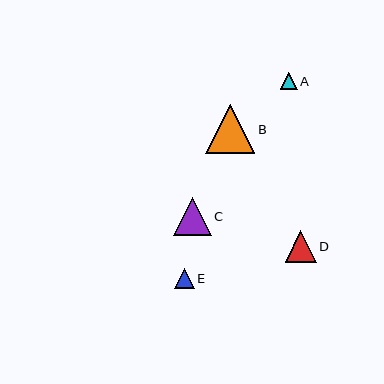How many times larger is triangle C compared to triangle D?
Triangle C is approximately 1.2 times the size of triangle D.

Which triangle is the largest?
Triangle B is the largest with a size of approximately 49 pixels.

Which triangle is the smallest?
Triangle A is the smallest with a size of approximately 17 pixels.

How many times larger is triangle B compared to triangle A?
Triangle B is approximately 2.9 times the size of triangle A.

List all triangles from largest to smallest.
From largest to smallest: B, C, D, E, A.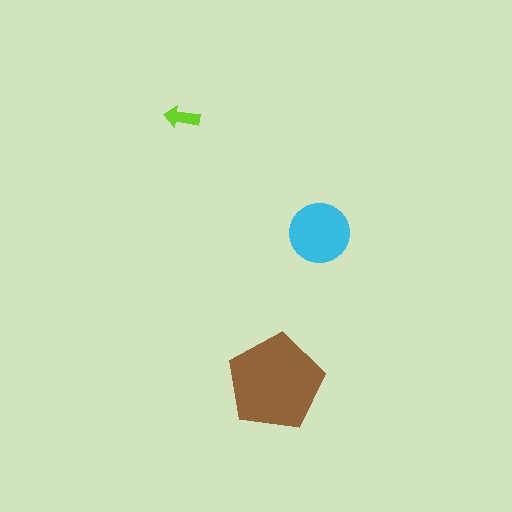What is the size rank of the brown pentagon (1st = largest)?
1st.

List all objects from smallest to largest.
The lime arrow, the cyan circle, the brown pentagon.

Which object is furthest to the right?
The cyan circle is rightmost.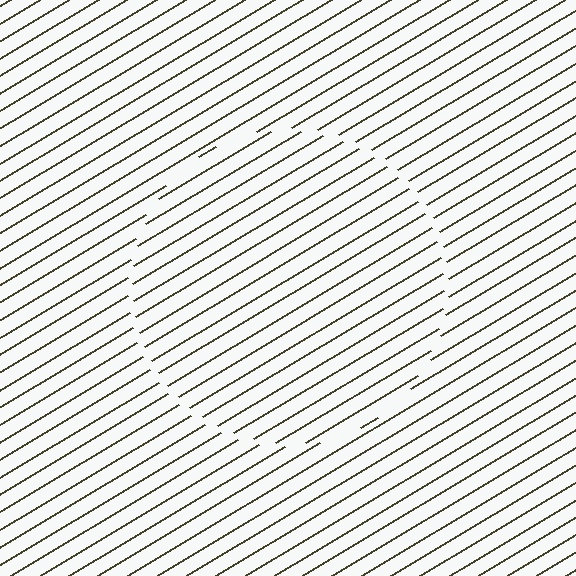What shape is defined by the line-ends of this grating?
An illusory circle. The interior of the shape contains the same grating, shifted by half a period — the contour is defined by the phase discontinuity where line-ends from the inner and outer gratings abut.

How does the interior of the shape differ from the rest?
The interior of the shape contains the same grating, shifted by half a period — the contour is defined by the phase discontinuity where line-ends from the inner and outer gratings abut.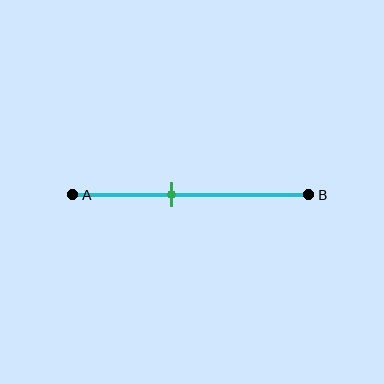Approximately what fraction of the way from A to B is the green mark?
The green mark is approximately 40% of the way from A to B.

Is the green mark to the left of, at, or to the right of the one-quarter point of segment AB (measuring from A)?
The green mark is to the right of the one-quarter point of segment AB.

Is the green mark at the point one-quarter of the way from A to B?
No, the mark is at about 40% from A, not at the 25% one-quarter point.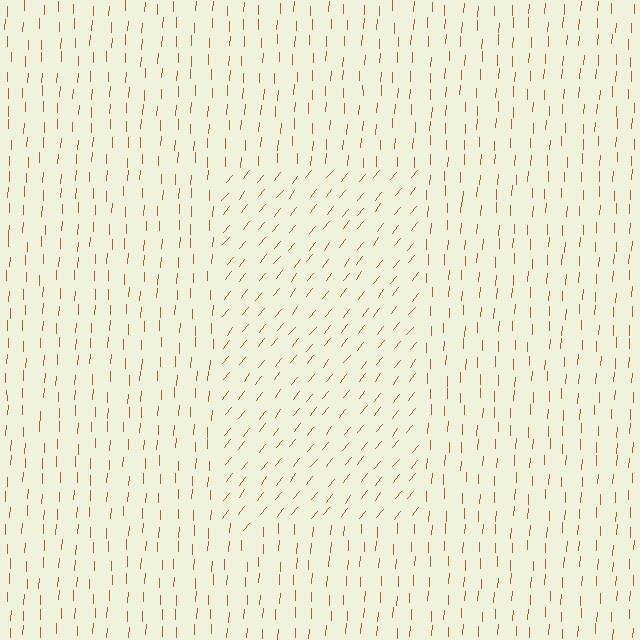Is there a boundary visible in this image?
Yes, there is a texture boundary formed by a change in line orientation.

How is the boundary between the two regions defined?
The boundary is defined purely by a change in line orientation (approximately 36 degrees difference). All lines are the same color and thickness.